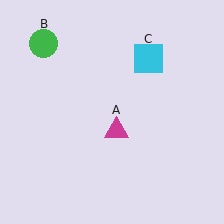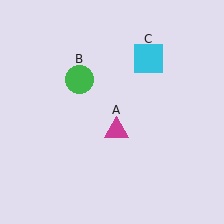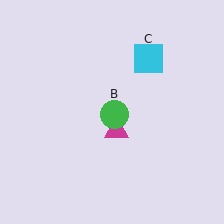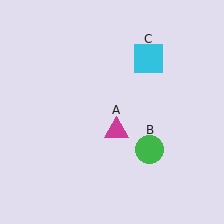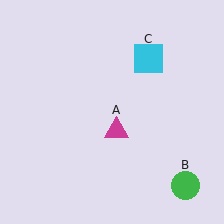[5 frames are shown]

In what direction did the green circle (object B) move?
The green circle (object B) moved down and to the right.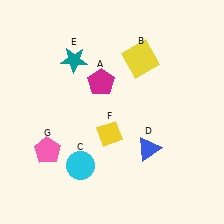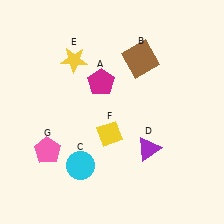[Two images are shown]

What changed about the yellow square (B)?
In Image 1, B is yellow. In Image 2, it changed to brown.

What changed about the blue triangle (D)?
In Image 1, D is blue. In Image 2, it changed to purple.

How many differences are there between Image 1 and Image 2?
There are 3 differences between the two images.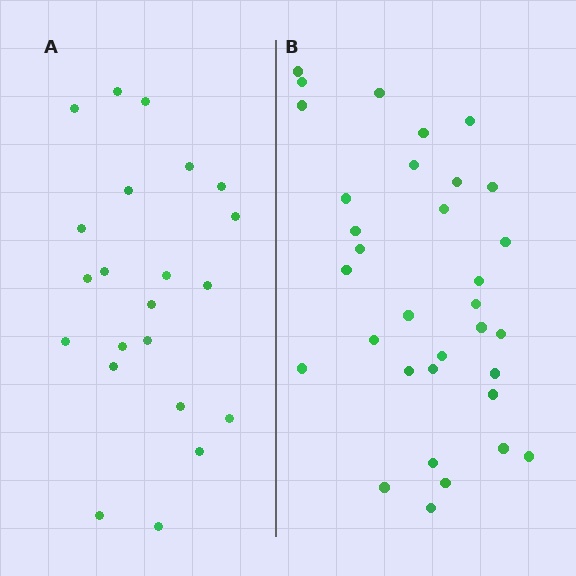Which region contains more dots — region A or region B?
Region B (the right region) has more dots.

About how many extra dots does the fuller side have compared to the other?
Region B has roughly 12 or so more dots than region A.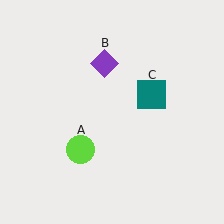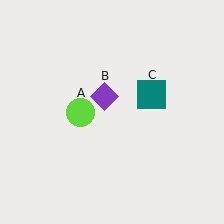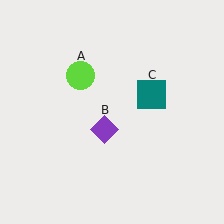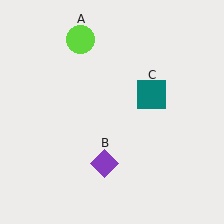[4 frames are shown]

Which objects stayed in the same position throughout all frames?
Teal square (object C) remained stationary.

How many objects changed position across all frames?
2 objects changed position: lime circle (object A), purple diamond (object B).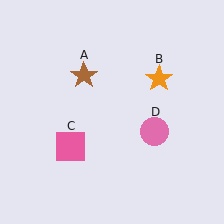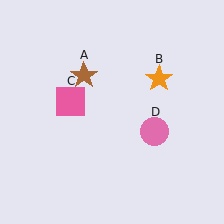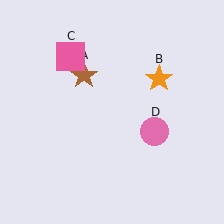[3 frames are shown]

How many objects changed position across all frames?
1 object changed position: pink square (object C).